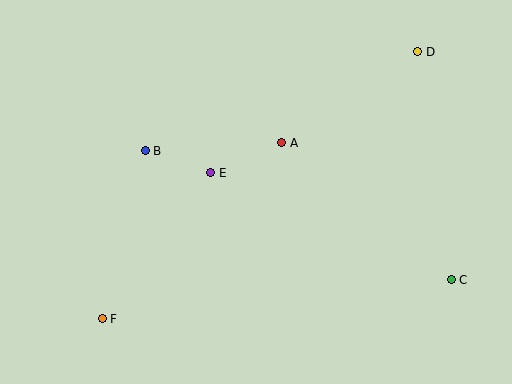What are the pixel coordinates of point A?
Point A is at (282, 143).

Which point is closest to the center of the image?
Point E at (211, 173) is closest to the center.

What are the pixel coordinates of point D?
Point D is at (418, 52).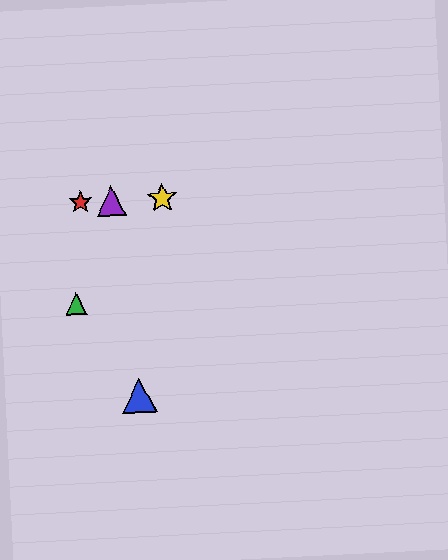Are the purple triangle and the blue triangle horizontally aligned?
No, the purple triangle is at y≈201 and the blue triangle is at y≈396.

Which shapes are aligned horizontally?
The red star, the yellow star, the purple triangle are aligned horizontally.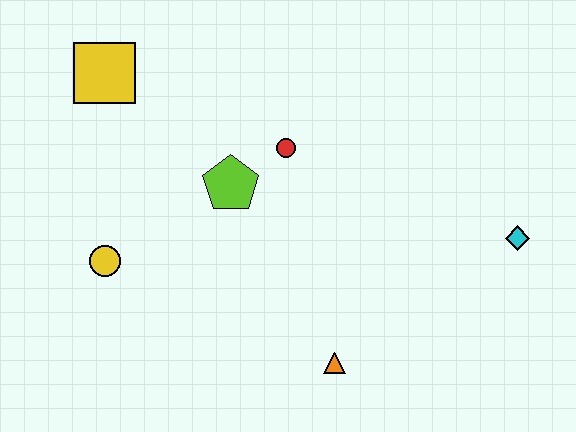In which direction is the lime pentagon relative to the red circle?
The lime pentagon is to the left of the red circle.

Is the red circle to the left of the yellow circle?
No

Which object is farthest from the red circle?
The cyan diamond is farthest from the red circle.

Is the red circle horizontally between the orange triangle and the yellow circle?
Yes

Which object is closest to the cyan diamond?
The orange triangle is closest to the cyan diamond.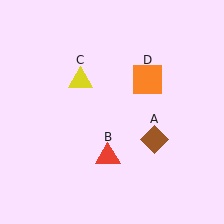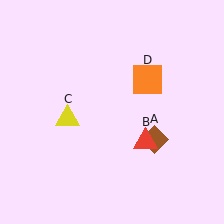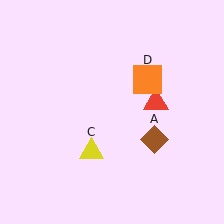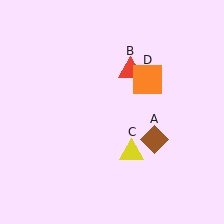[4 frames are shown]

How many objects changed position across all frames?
2 objects changed position: red triangle (object B), yellow triangle (object C).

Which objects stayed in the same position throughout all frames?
Brown diamond (object A) and orange square (object D) remained stationary.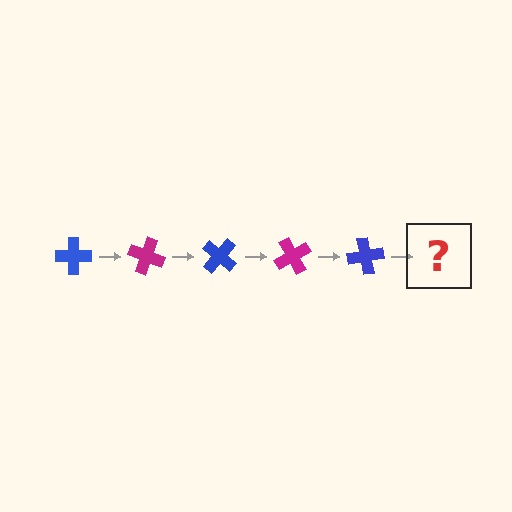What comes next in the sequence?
The next element should be a magenta cross, rotated 100 degrees from the start.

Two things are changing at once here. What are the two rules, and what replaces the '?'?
The two rules are that it rotates 20 degrees each step and the color cycles through blue and magenta. The '?' should be a magenta cross, rotated 100 degrees from the start.